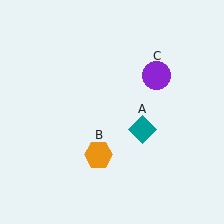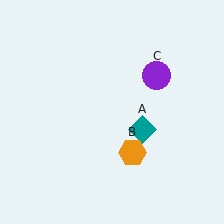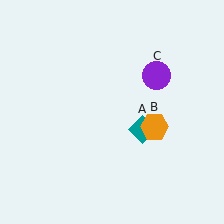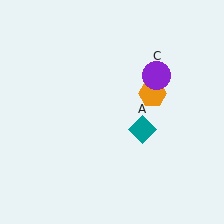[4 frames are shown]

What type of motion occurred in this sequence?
The orange hexagon (object B) rotated counterclockwise around the center of the scene.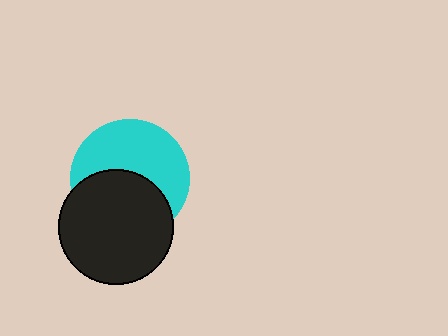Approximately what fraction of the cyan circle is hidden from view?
Roughly 46% of the cyan circle is hidden behind the black circle.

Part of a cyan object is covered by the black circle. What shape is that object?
It is a circle.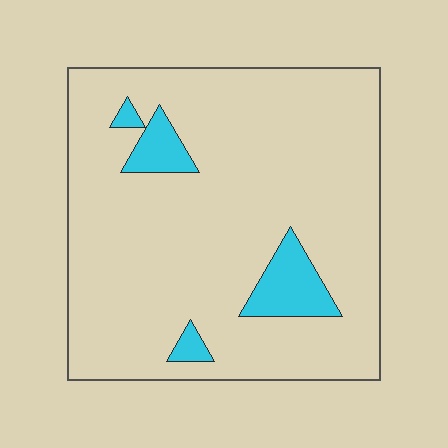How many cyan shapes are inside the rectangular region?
4.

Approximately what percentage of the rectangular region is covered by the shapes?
Approximately 10%.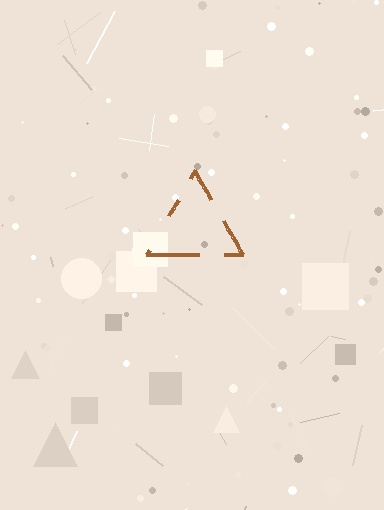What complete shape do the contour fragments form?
The contour fragments form a triangle.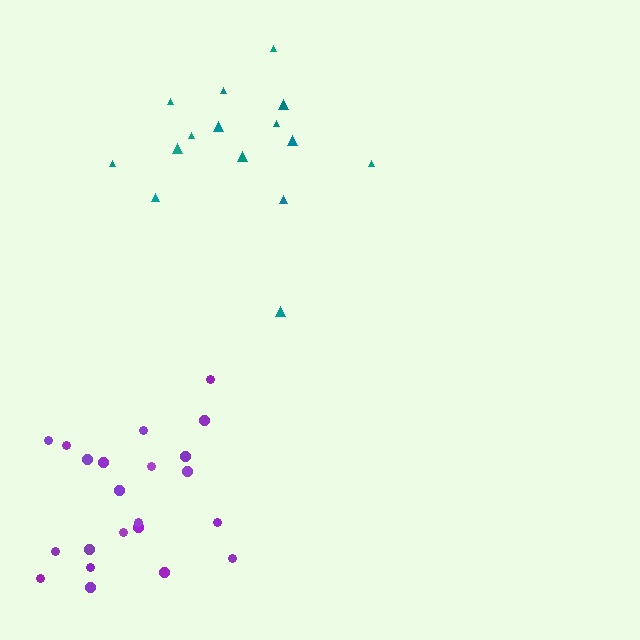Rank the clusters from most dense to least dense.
purple, teal.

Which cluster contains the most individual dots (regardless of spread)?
Purple (22).